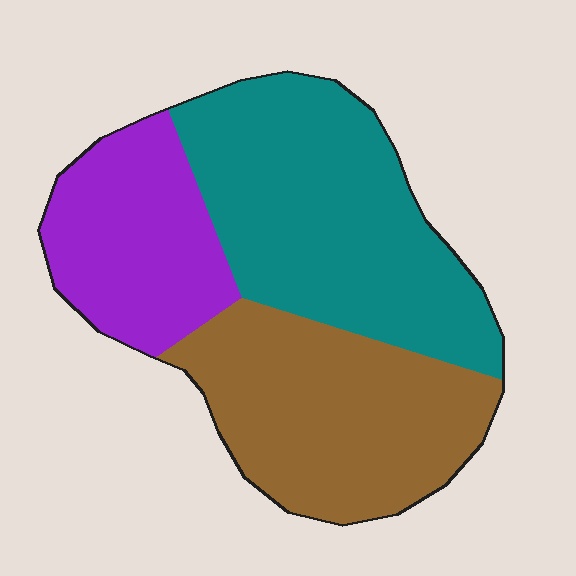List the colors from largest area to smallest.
From largest to smallest: teal, brown, purple.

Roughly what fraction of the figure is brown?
Brown covers roughly 35% of the figure.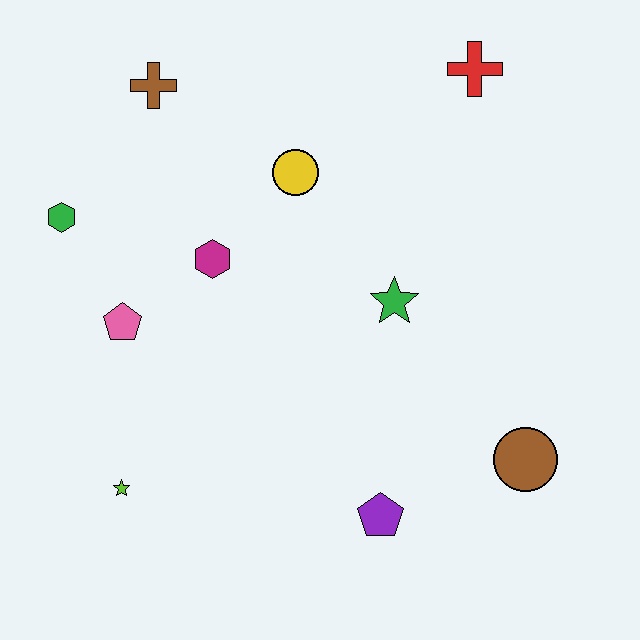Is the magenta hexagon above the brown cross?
No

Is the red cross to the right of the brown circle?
No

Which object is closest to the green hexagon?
The pink pentagon is closest to the green hexagon.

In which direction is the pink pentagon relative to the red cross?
The pink pentagon is to the left of the red cross.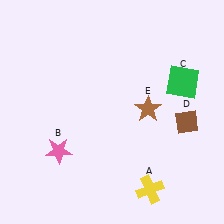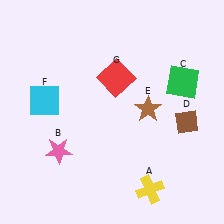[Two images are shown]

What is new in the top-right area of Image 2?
A red square (G) was added in the top-right area of Image 2.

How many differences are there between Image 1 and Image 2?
There are 2 differences between the two images.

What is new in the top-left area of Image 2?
A cyan square (F) was added in the top-left area of Image 2.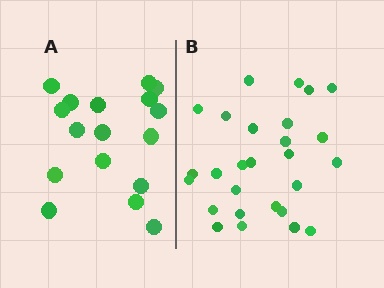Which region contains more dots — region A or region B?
Region B (the right region) has more dots.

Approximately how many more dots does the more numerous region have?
Region B has roughly 10 or so more dots than region A.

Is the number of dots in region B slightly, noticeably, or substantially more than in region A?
Region B has substantially more. The ratio is roughly 1.6 to 1.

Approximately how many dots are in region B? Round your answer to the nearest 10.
About 30 dots. (The exact count is 27, which rounds to 30.)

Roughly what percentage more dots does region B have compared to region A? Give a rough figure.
About 60% more.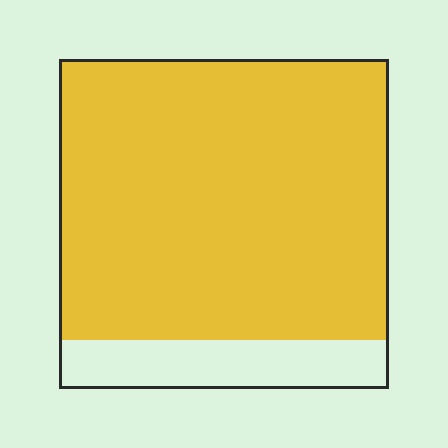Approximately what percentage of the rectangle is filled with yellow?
Approximately 85%.